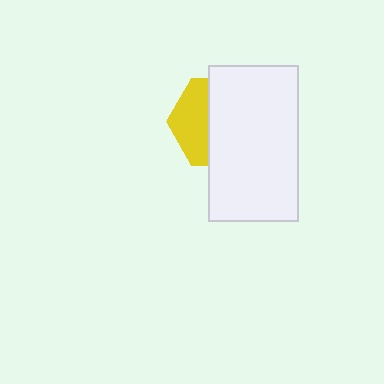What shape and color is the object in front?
The object in front is a white rectangle.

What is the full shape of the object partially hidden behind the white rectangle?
The partially hidden object is a yellow hexagon.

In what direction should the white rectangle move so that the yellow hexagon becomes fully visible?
The white rectangle should move right. That is the shortest direction to clear the overlap and leave the yellow hexagon fully visible.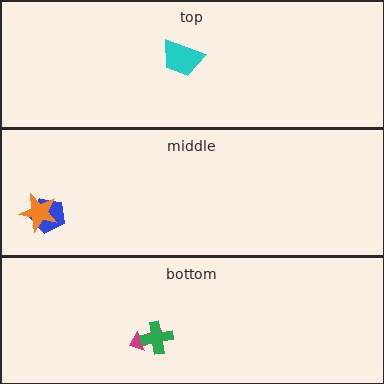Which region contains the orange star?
The middle region.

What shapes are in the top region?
The cyan trapezoid.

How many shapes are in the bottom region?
2.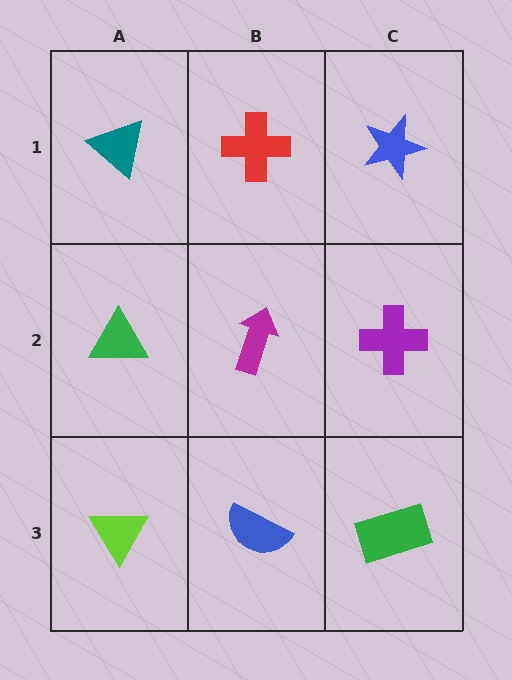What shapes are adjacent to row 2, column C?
A blue star (row 1, column C), a green rectangle (row 3, column C), a magenta arrow (row 2, column B).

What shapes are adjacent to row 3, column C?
A purple cross (row 2, column C), a blue semicircle (row 3, column B).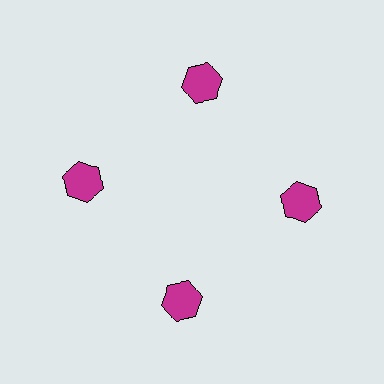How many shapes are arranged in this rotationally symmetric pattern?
There are 4 shapes, arranged in 4 groups of 1.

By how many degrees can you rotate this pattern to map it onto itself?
The pattern maps onto itself every 90 degrees of rotation.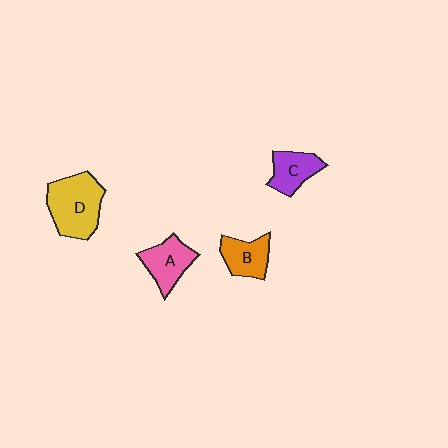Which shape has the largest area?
Shape D (yellow).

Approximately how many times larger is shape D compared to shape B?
Approximately 1.7 times.